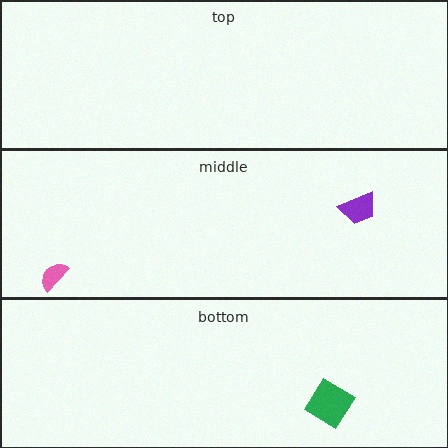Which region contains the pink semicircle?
The middle region.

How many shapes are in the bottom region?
1.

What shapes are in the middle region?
The purple trapezoid, the pink semicircle.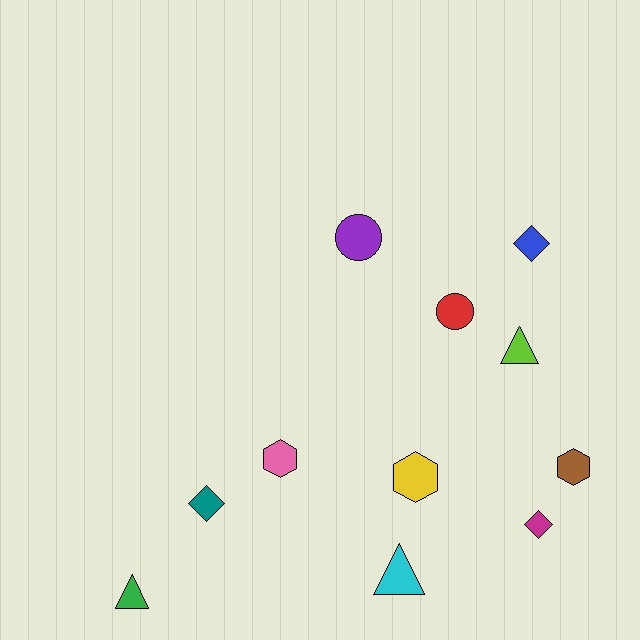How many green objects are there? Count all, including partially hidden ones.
There is 1 green object.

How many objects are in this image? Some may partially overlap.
There are 11 objects.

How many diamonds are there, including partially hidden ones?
There are 3 diamonds.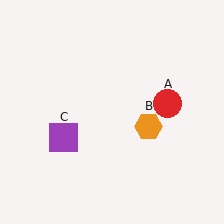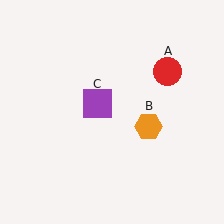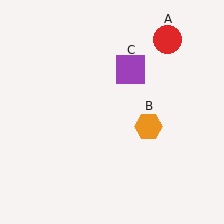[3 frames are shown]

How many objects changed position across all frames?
2 objects changed position: red circle (object A), purple square (object C).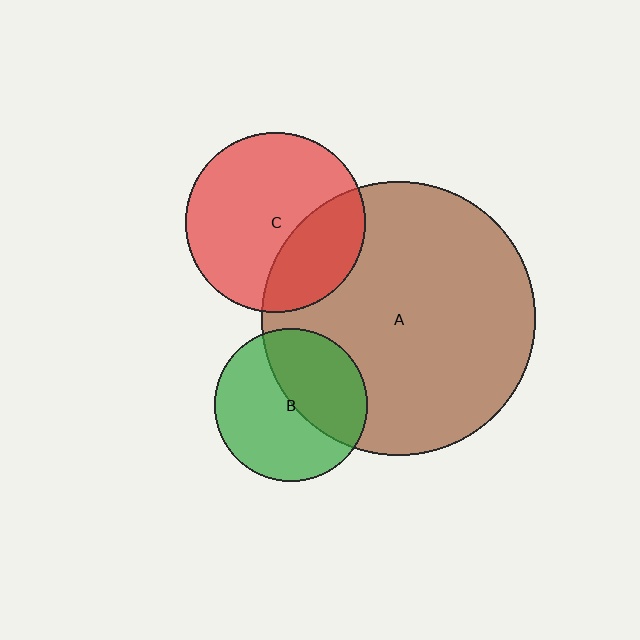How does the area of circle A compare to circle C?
Approximately 2.3 times.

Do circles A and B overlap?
Yes.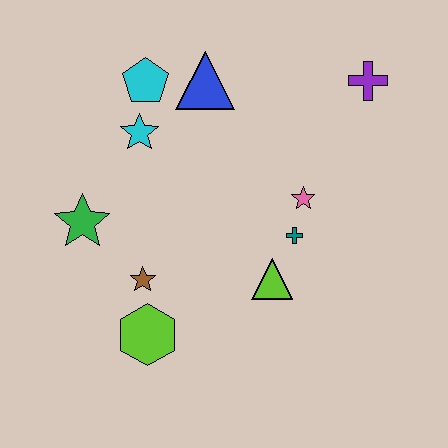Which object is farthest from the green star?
The purple cross is farthest from the green star.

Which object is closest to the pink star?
The teal cross is closest to the pink star.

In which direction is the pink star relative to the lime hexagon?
The pink star is to the right of the lime hexagon.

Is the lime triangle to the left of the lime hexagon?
No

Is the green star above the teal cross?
Yes